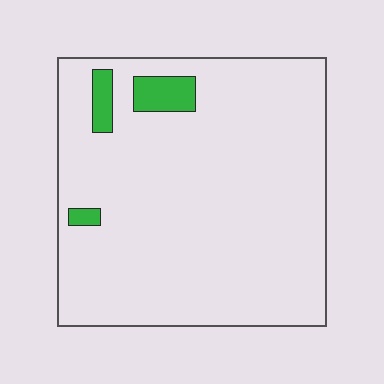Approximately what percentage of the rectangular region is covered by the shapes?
Approximately 5%.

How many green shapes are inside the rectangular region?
3.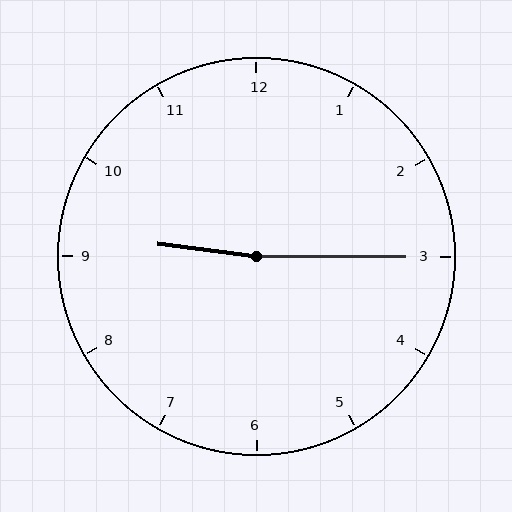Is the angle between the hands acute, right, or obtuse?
It is obtuse.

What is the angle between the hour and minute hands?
Approximately 172 degrees.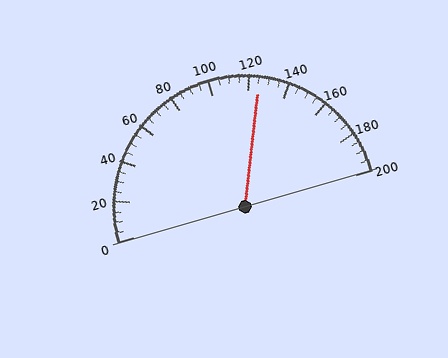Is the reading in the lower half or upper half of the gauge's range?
The reading is in the upper half of the range (0 to 200).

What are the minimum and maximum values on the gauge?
The gauge ranges from 0 to 200.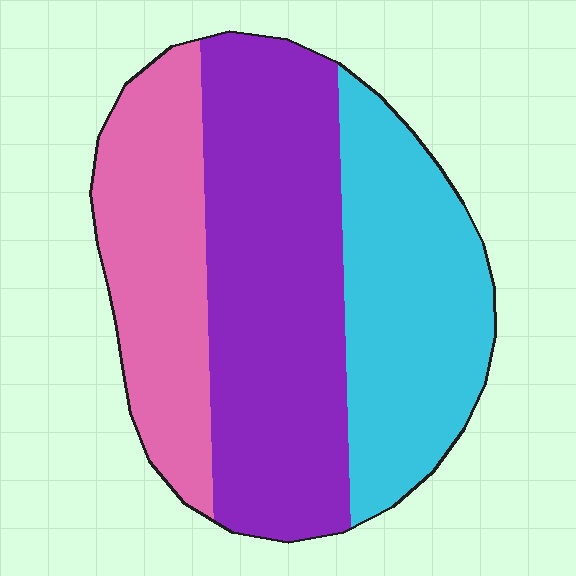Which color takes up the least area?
Pink, at roughly 25%.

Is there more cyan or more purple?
Purple.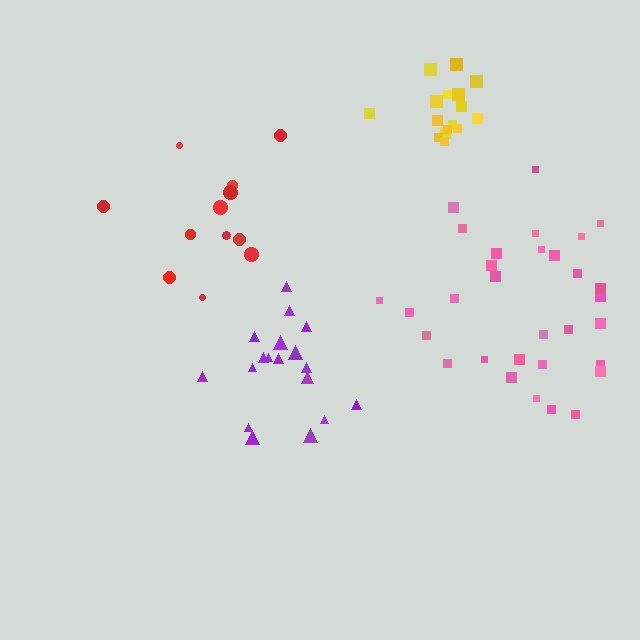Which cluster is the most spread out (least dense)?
Red.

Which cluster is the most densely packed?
Yellow.